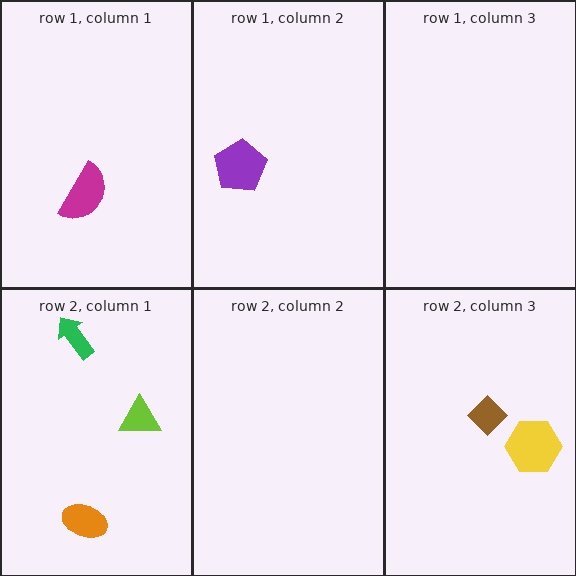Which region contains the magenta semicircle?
The row 1, column 1 region.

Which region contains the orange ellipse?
The row 2, column 1 region.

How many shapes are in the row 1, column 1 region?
1.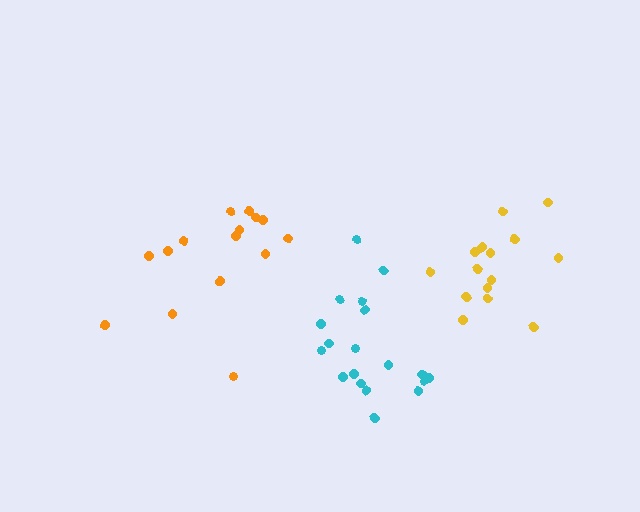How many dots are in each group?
Group 1: 15 dots, Group 2: 15 dots, Group 3: 19 dots (49 total).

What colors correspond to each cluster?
The clusters are colored: orange, yellow, cyan.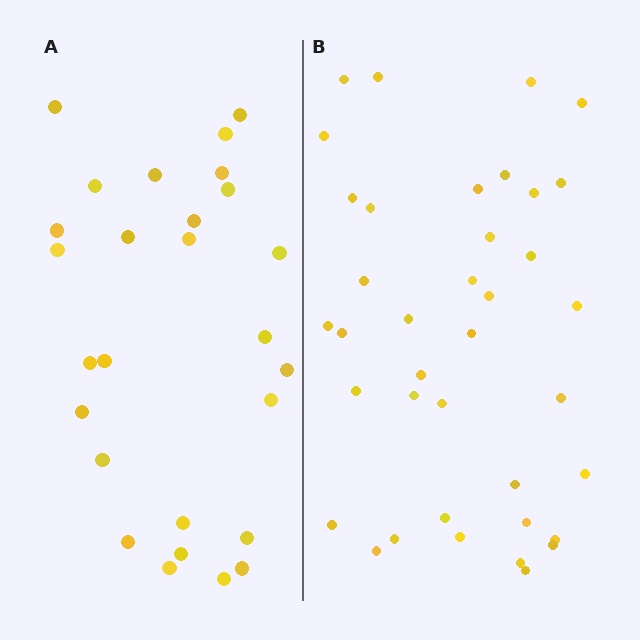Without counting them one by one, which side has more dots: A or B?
Region B (the right region) has more dots.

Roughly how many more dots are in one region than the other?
Region B has roughly 12 or so more dots than region A.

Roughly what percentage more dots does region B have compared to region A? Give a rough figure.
About 40% more.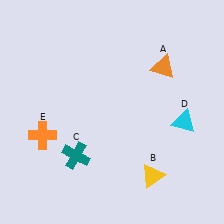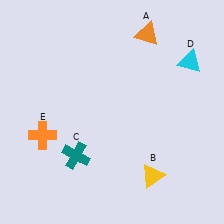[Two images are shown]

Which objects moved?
The objects that moved are: the orange triangle (A), the cyan triangle (D).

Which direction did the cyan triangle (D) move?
The cyan triangle (D) moved up.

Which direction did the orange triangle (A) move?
The orange triangle (A) moved up.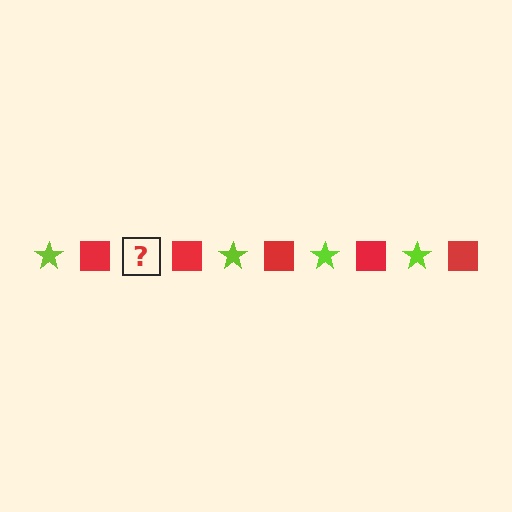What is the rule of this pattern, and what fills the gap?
The rule is that the pattern alternates between lime star and red square. The gap should be filled with a lime star.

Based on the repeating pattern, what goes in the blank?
The blank should be a lime star.